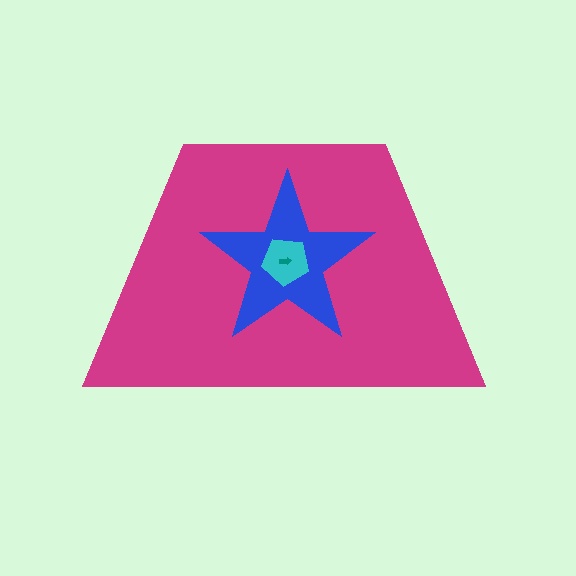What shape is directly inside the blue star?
The cyan pentagon.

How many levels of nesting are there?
4.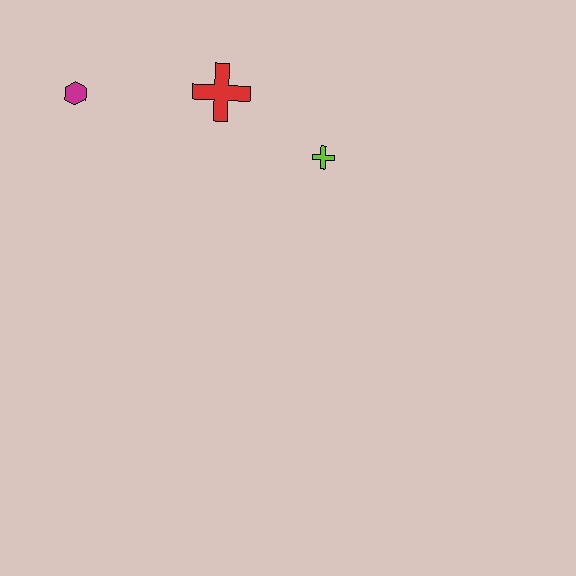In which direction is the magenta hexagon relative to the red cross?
The magenta hexagon is to the left of the red cross.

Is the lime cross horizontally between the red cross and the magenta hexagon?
No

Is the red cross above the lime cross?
Yes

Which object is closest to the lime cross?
The red cross is closest to the lime cross.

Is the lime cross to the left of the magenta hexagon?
No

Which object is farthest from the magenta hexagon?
The lime cross is farthest from the magenta hexagon.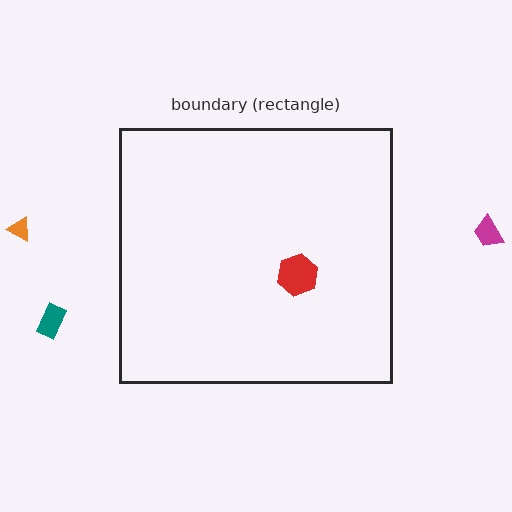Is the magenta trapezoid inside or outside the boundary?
Outside.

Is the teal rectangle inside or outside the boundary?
Outside.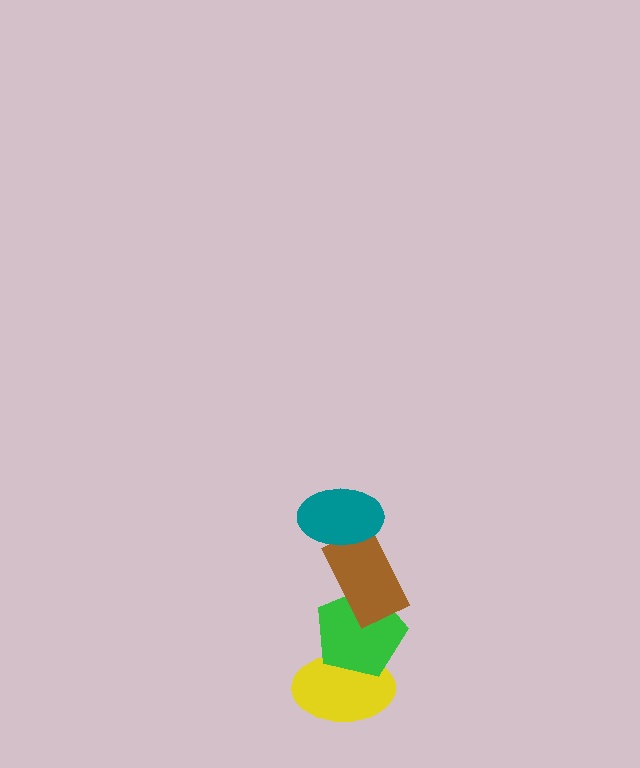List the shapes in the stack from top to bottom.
From top to bottom: the teal ellipse, the brown rectangle, the green pentagon, the yellow ellipse.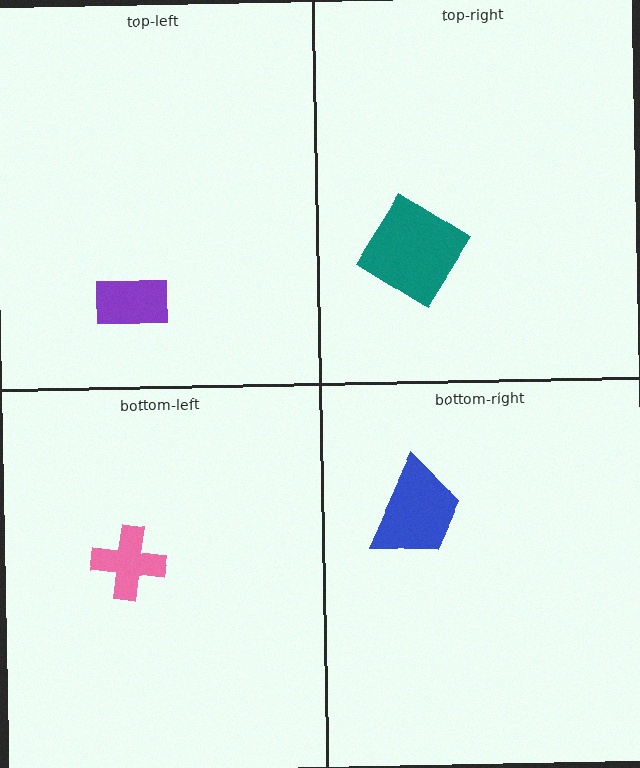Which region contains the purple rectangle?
The top-left region.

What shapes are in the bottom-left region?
The pink cross.